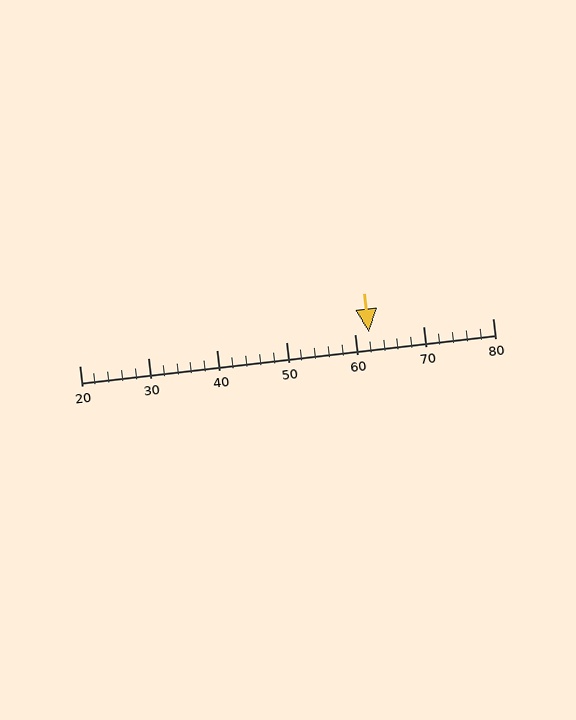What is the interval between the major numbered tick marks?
The major tick marks are spaced 10 units apart.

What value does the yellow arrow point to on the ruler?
The yellow arrow points to approximately 62.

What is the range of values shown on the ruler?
The ruler shows values from 20 to 80.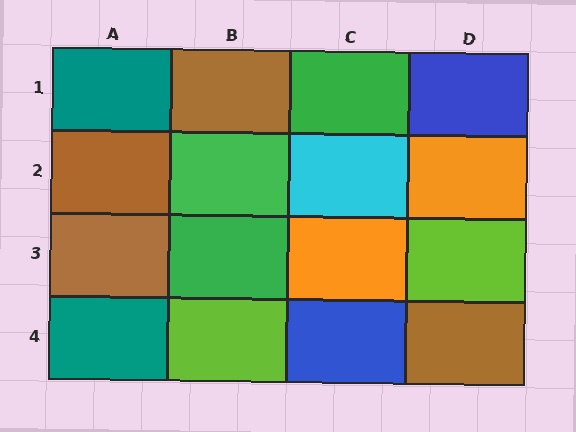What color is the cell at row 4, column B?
Lime.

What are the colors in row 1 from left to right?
Teal, brown, green, blue.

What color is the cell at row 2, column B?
Green.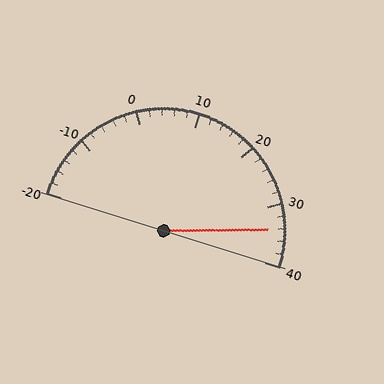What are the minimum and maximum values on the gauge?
The gauge ranges from -20 to 40.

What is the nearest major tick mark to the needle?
The nearest major tick mark is 30.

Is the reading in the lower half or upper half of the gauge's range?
The reading is in the upper half of the range (-20 to 40).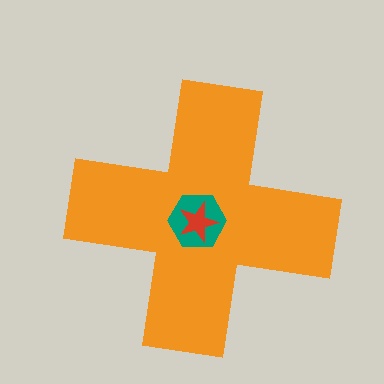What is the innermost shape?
The red star.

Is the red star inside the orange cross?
Yes.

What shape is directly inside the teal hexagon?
The red star.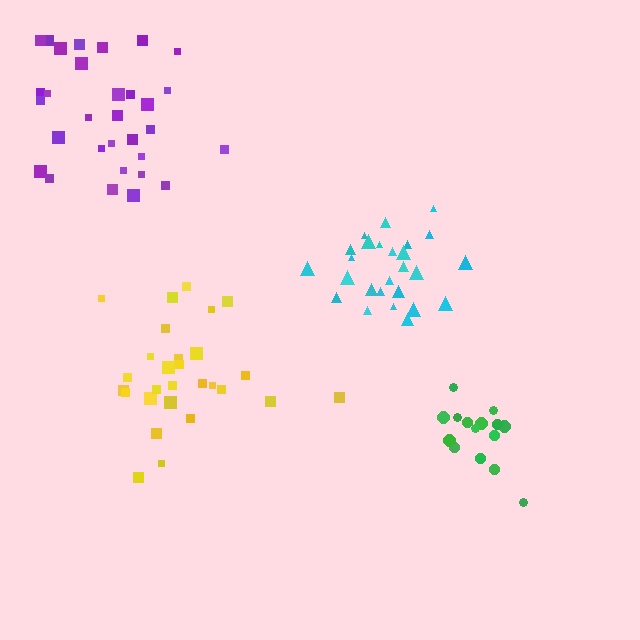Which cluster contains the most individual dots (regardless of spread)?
Purple (31).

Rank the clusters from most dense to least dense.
cyan, yellow, green, purple.